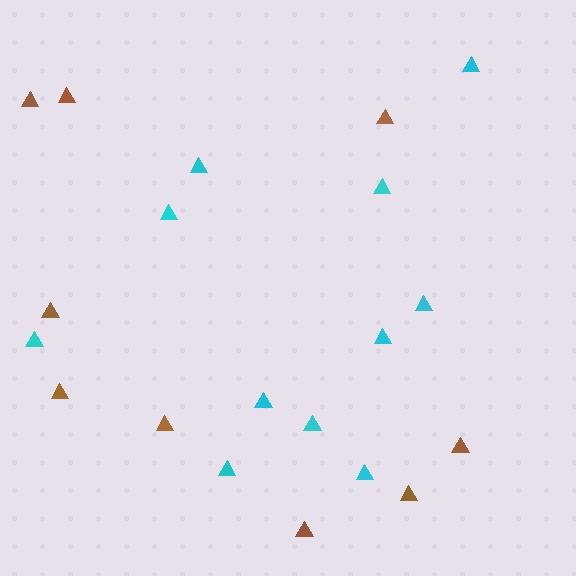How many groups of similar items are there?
There are 2 groups: one group of brown triangles (9) and one group of cyan triangles (11).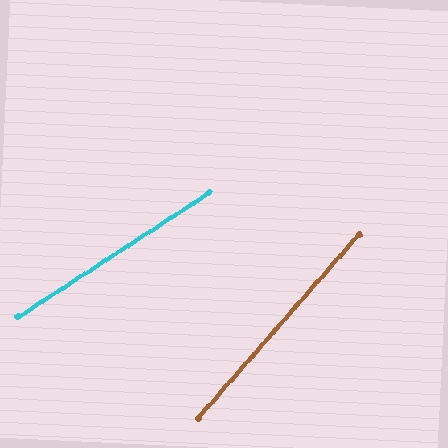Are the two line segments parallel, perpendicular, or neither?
Neither parallel nor perpendicular — they differ by about 16°.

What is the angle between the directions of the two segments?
Approximately 16 degrees.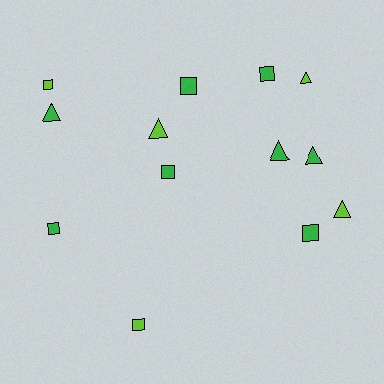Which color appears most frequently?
Green, with 8 objects.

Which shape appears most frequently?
Square, with 7 objects.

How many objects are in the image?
There are 13 objects.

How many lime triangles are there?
There are 3 lime triangles.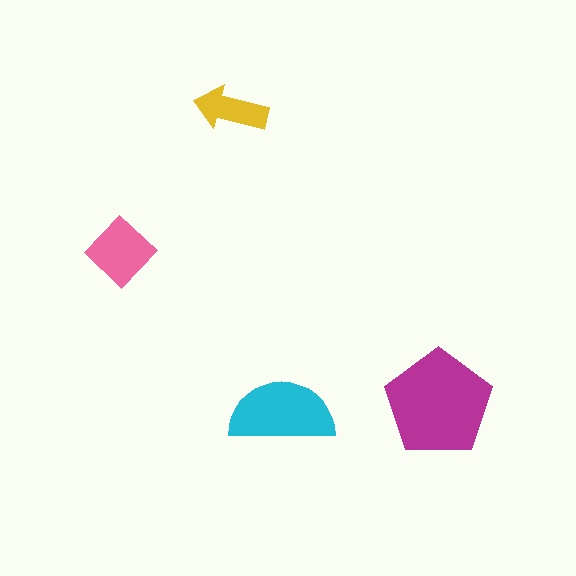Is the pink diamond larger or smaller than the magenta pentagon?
Smaller.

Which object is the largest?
The magenta pentagon.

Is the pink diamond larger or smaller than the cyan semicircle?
Smaller.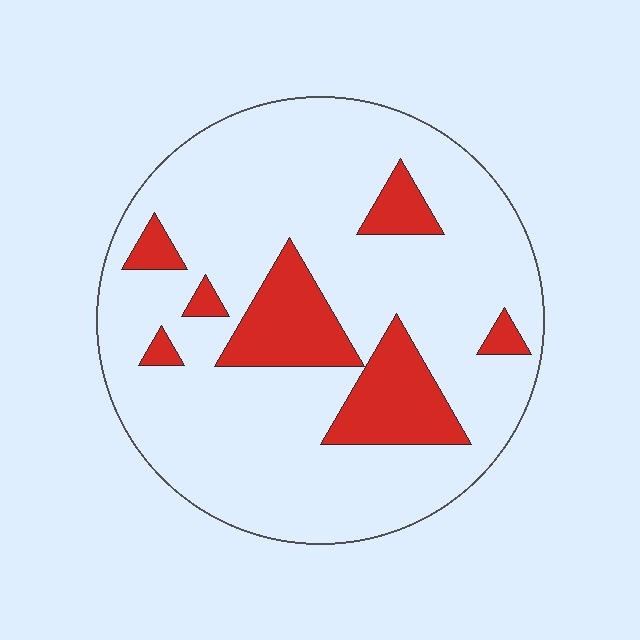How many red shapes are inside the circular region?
7.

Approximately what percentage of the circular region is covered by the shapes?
Approximately 20%.